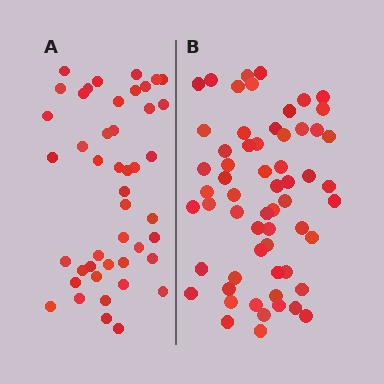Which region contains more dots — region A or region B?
Region B (the right region) has more dots.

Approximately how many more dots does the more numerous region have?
Region B has approximately 15 more dots than region A.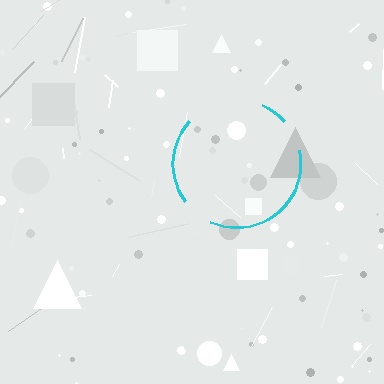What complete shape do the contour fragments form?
The contour fragments form a circle.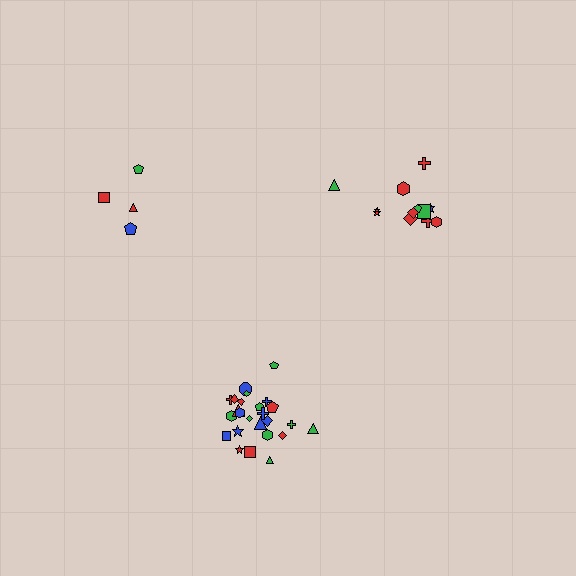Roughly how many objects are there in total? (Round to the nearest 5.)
Roughly 40 objects in total.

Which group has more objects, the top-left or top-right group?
The top-right group.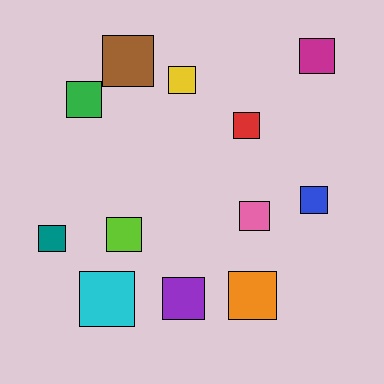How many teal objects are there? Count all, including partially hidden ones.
There is 1 teal object.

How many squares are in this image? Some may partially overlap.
There are 12 squares.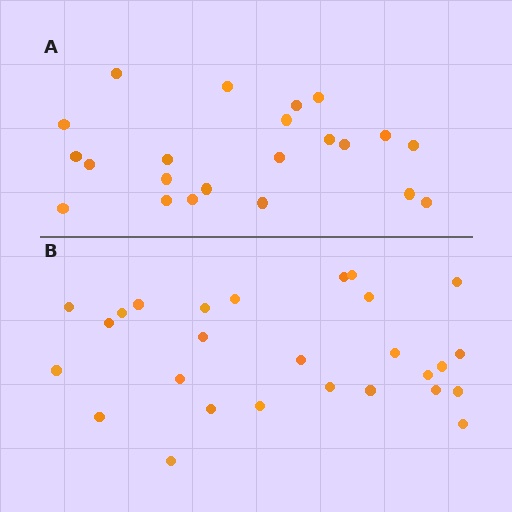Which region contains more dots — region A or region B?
Region B (the bottom region) has more dots.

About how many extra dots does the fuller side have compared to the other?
Region B has about 5 more dots than region A.